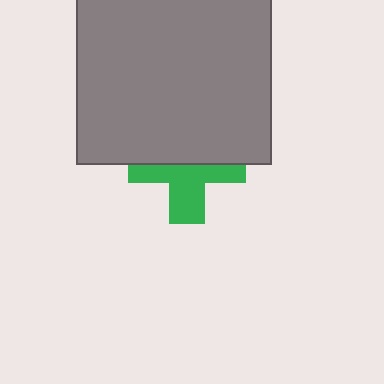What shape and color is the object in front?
The object in front is a gray rectangle.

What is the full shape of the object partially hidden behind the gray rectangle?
The partially hidden object is a green cross.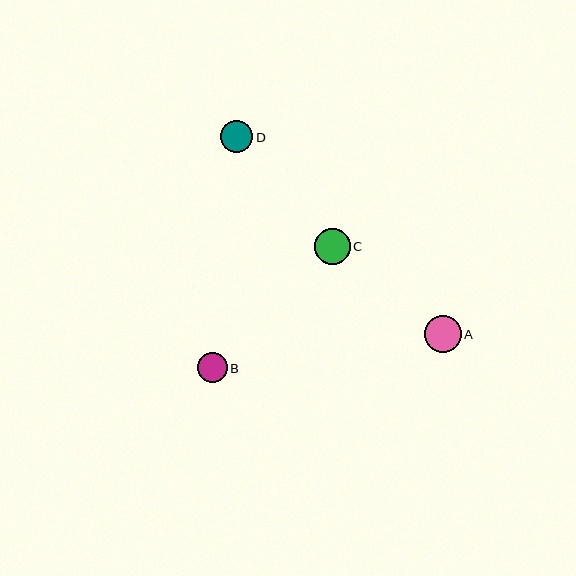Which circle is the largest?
Circle A is the largest with a size of approximately 37 pixels.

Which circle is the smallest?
Circle B is the smallest with a size of approximately 30 pixels.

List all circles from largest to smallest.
From largest to smallest: A, C, D, B.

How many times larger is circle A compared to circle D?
Circle A is approximately 1.1 times the size of circle D.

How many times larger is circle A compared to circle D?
Circle A is approximately 1.1 times the size of circle D.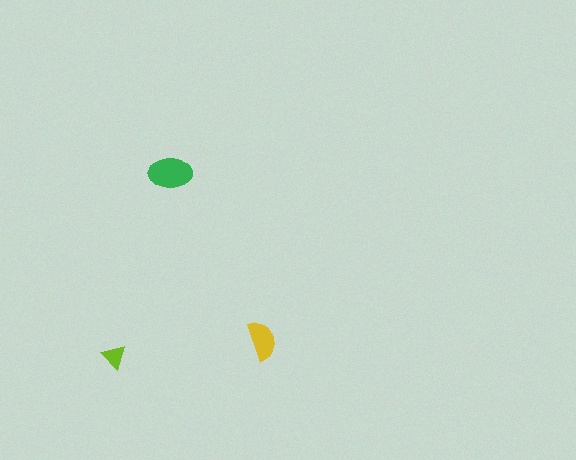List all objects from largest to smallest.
The green ellipse, the yellow semicircle, the lime triangle.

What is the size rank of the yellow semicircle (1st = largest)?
2nd.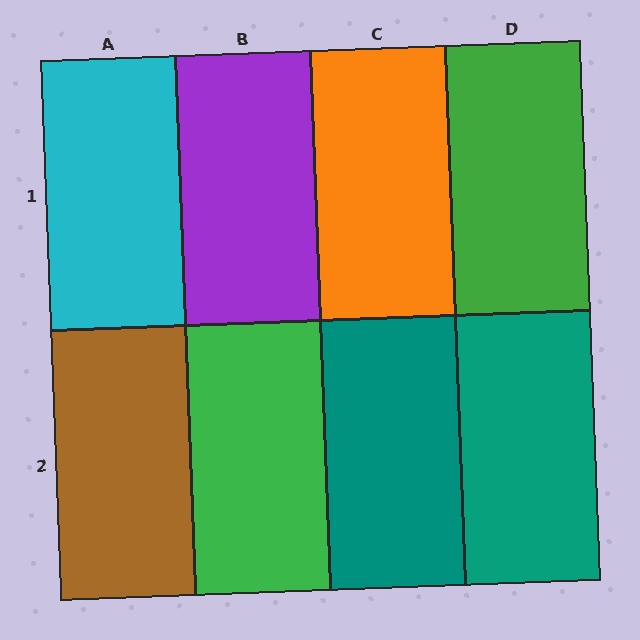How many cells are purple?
1 cell is purple.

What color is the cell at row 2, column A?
Brown.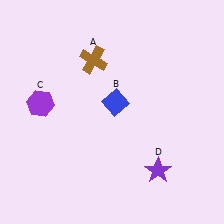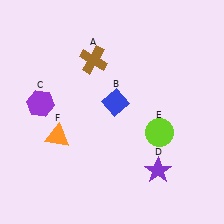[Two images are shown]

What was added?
A lime circle (E), an orange triangle (F) were added in Image 2.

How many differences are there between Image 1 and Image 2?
There are 2 differences between the two images.